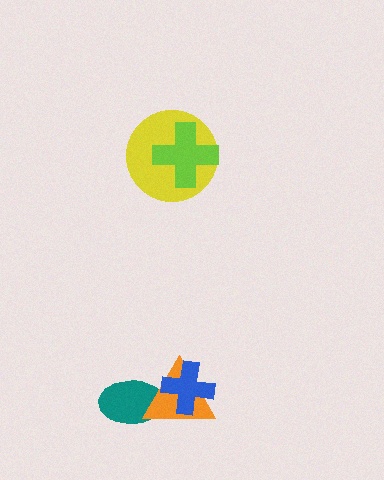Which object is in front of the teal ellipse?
The orange triangle is in front of the teal ellipse.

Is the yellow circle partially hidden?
Yes, it is partially covered by another shape.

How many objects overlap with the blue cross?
1 object overlaps with the blue cross.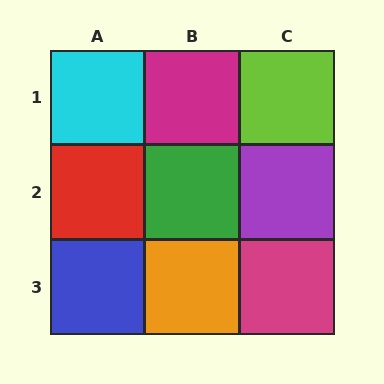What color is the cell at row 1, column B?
Magenta.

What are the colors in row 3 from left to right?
Blue, orange, magenta.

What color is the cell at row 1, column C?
Lime.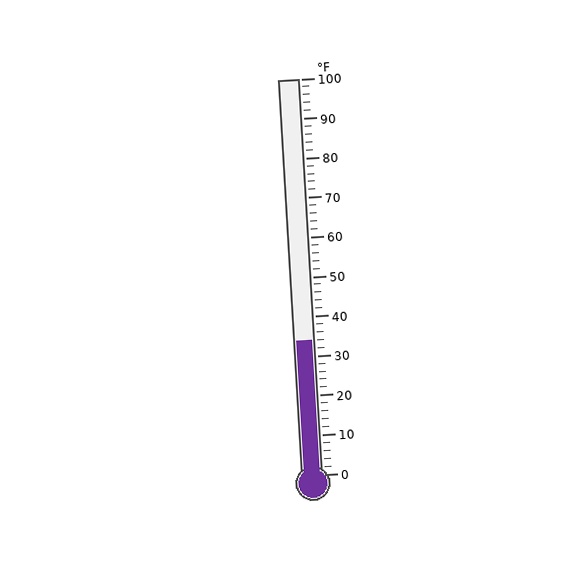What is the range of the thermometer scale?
The thermometer scale ranges from 0°F to 100°F.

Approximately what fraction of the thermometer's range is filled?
The thermometer is filled to approximately 35% of its range.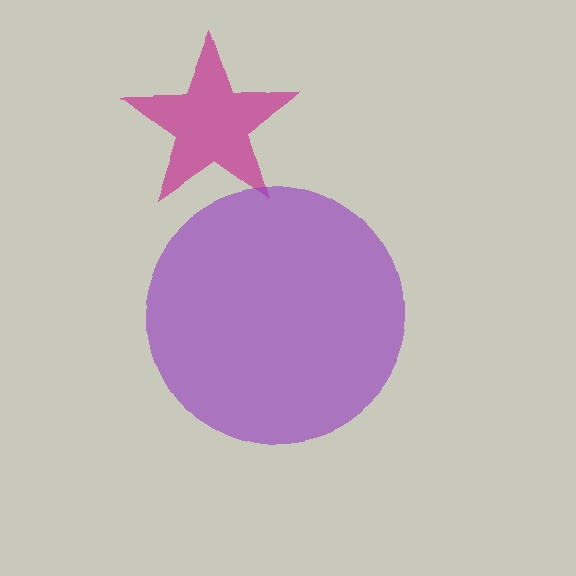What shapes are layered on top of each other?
The layered shapes are: a magenta star, a purple circle.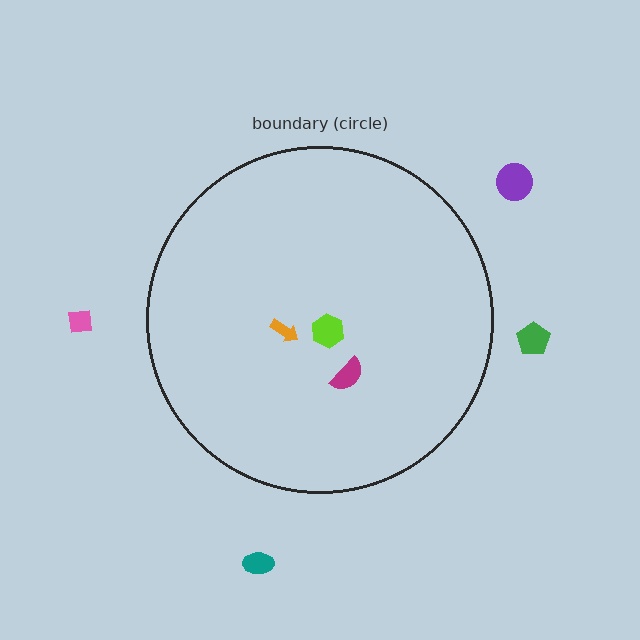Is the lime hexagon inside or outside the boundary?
Inside.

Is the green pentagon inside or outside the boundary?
Outside.